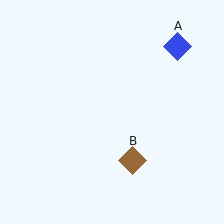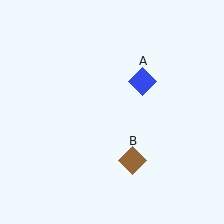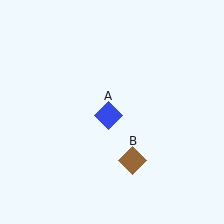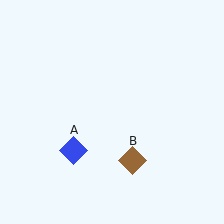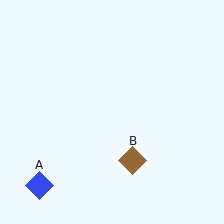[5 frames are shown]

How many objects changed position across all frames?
1 object changed position: blue diamond (object A).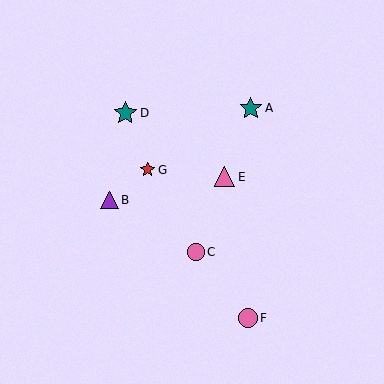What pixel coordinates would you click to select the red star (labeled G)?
Click at (148, 170) to select the red star G.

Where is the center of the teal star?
The center of the teal star is at (251, 108).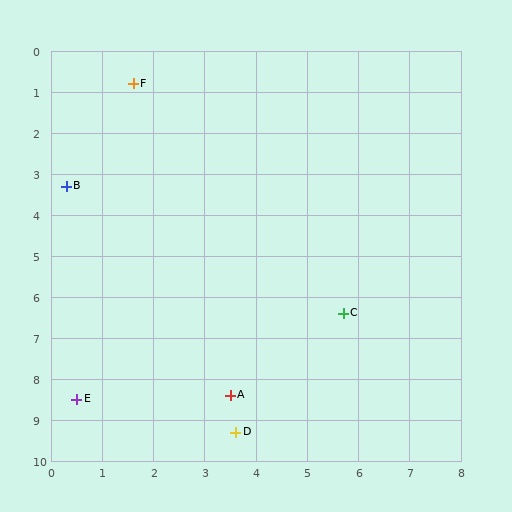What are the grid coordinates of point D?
Point D is at approximately (3.6, 9.3).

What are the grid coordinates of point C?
Point C is at approximately (5.7, 6.4).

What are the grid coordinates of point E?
Point E is at approximately (0.5, 8.5).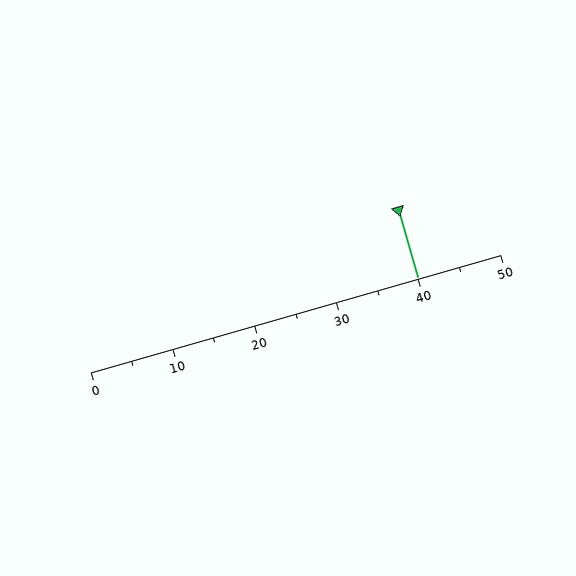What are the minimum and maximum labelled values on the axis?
The axis runs from 0 to 50.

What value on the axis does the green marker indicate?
The marker indicates approximately 40.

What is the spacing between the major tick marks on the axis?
The major ticks are spaced 10 apart.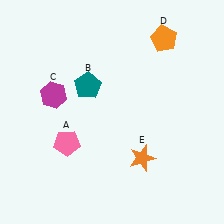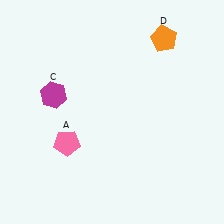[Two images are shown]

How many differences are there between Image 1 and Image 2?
There are 2 differences between the two images.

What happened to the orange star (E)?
The orange star (E) was removed in Image 2. It was in the bottom-right area of Image 1.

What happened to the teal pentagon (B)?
The teal pentagon (B) was removed in Image 2. It was in the top-left area of Image 1.